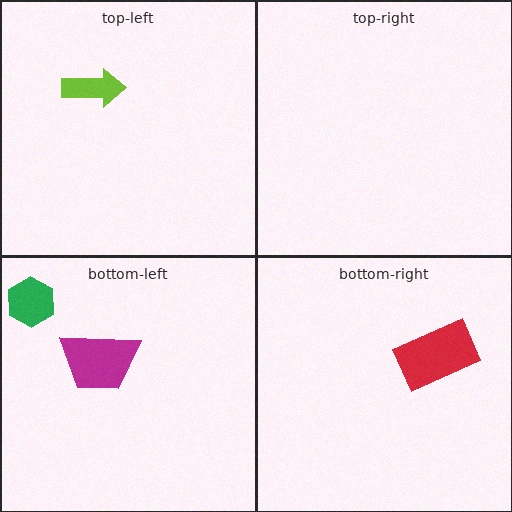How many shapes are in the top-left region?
1.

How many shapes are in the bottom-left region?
2.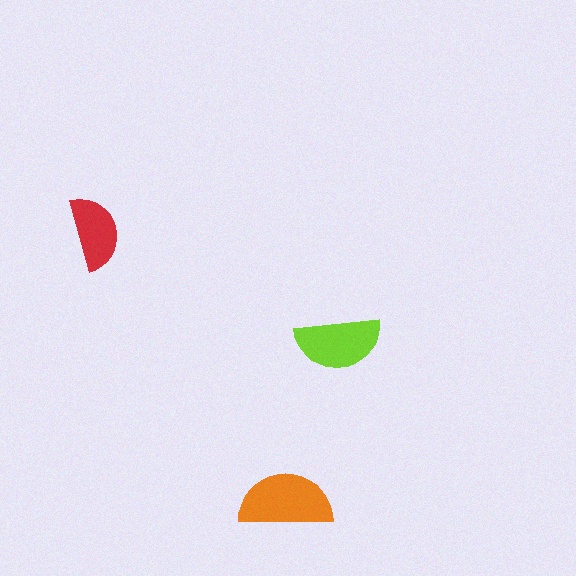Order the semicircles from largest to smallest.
the orange one, the lime one, the red one.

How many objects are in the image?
There are 3 objects in the image.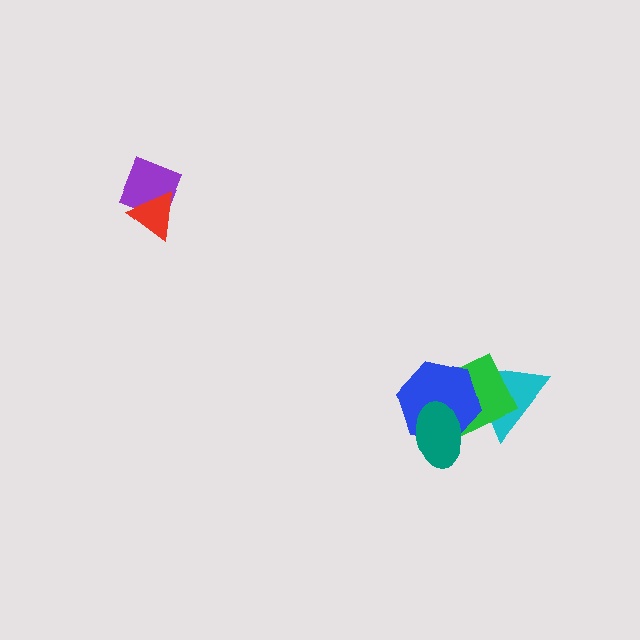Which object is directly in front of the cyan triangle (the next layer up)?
The green diamond is directly in front of the cyan triangle.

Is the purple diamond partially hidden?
Yes, it is partially covered by another shape.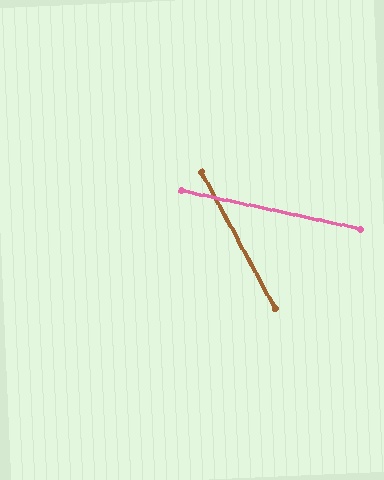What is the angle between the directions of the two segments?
Approximately 49 degrees.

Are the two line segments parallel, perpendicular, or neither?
Neither parallel nor perpendicular — they differ by about 49°.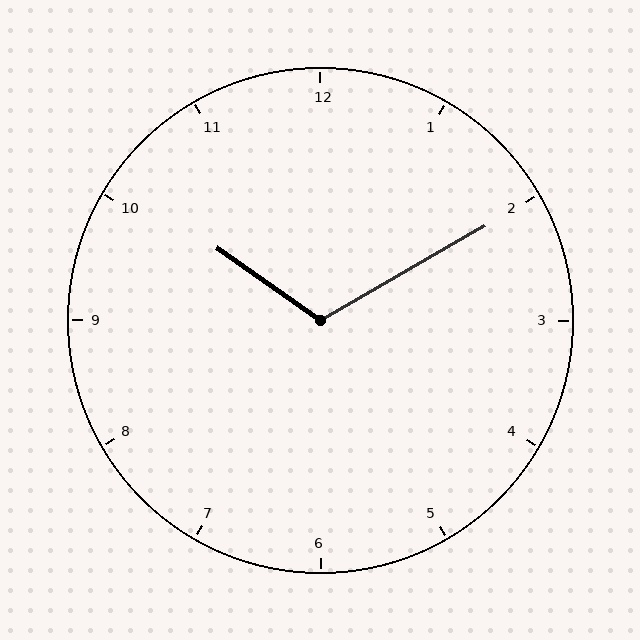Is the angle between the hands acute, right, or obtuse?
It is obtuse.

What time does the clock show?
10:10.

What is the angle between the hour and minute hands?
Approximately 115 degrees.